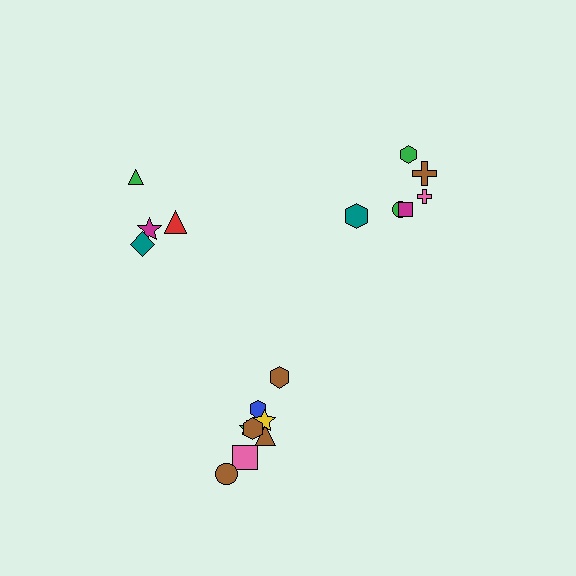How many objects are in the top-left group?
There are 4 objects.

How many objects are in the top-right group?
There are 6 objects.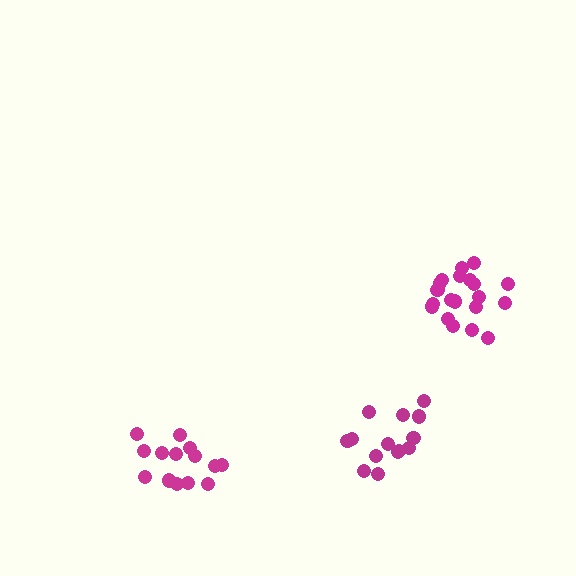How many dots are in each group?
Group 1: 14 dots, Group 2: 14 dots, Group 3: 20 dots (48 total).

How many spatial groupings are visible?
There are 3 spatial groupings.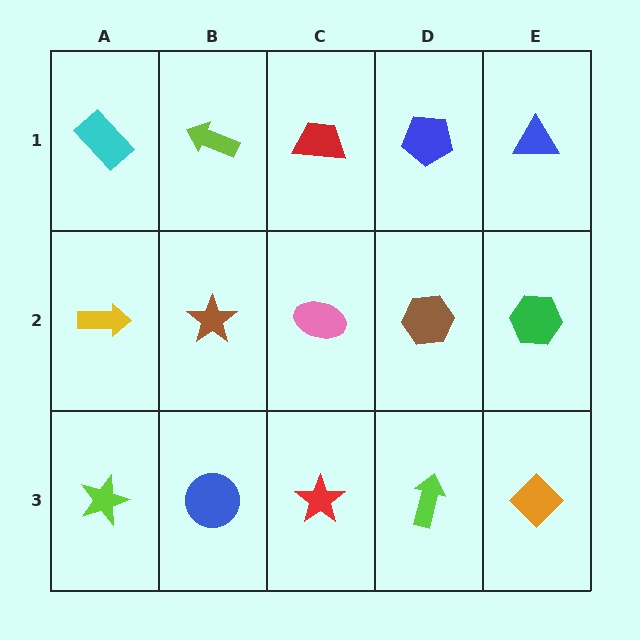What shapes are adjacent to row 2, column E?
A blue triangle (row 1, column E), an orange diamond (row 3, column E), a brown hexagon (row 2, column D).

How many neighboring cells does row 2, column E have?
3.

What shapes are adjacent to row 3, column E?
A green hexagon (row 2, column E), a lime arrow (row 3, column D).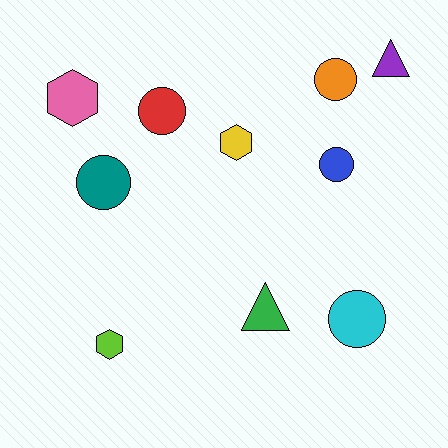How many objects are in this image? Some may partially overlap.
There are 10 objects.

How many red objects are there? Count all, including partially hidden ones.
There is 1 red object.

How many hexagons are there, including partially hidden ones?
There are 3 hexagons.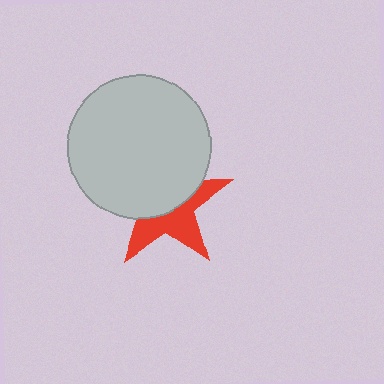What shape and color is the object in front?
The object in front is a light gray circle.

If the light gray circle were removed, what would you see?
You would see the complete red star.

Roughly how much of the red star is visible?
About half of it is visible (roughly 45%).